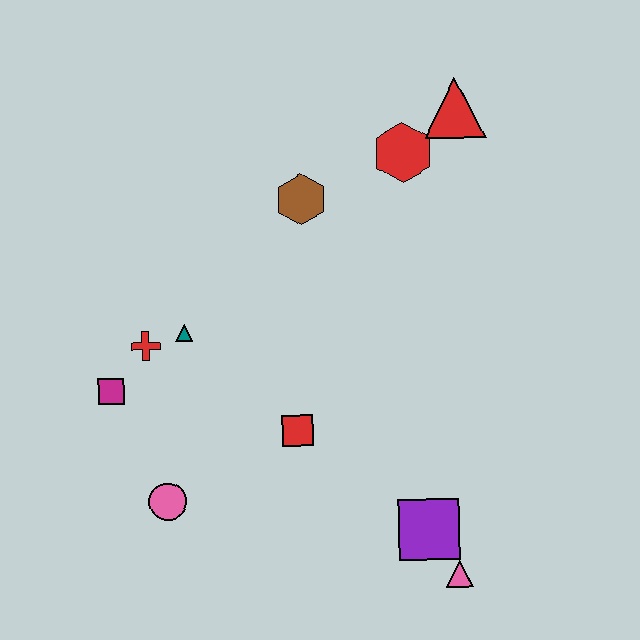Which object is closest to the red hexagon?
The red triangle is closest to the red hexagon.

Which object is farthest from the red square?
The red triangle is farthest from the red square.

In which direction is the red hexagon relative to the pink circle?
The red hexagon is above the pink circle.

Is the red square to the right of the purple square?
No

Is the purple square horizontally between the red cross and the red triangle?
Yes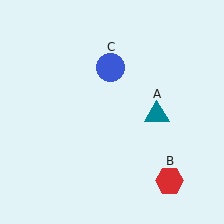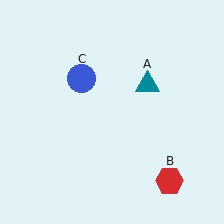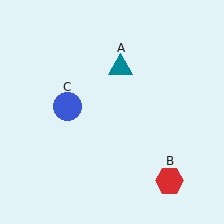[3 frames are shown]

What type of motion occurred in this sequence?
The teal triangle (object A), blue circle (object C) rotated counterclockwise around the center of the scene.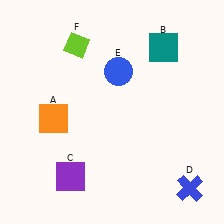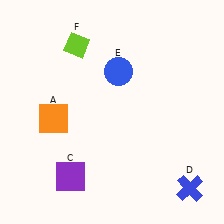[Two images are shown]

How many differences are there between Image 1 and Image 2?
There is 1 difference between the two images.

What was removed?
The teal square (B) was removed in Image 2.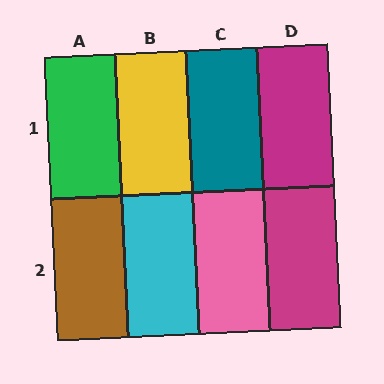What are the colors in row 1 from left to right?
Green, yellow, teal, magenta.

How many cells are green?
1 cell is green.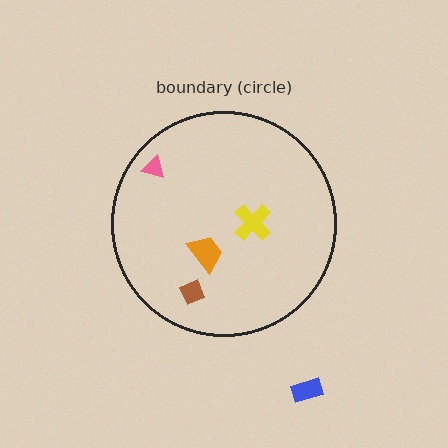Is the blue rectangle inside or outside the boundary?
Outside.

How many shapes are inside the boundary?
4 inside, 1 outside.